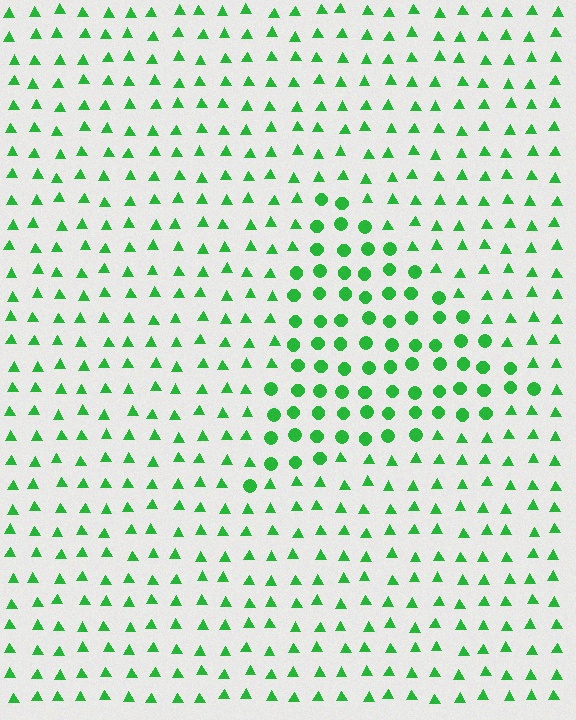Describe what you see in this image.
The image is filled with small green elements arranged in a uniform grid. A triangle-shaped region contains circles, while the surrounding area contains triangles. The boundary is defined purely by the change in element shape.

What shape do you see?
I see a triangle.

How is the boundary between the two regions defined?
The boundary is defined by a change in element shape: circles inside vs. triangles outside. All elements share the same color and spacing.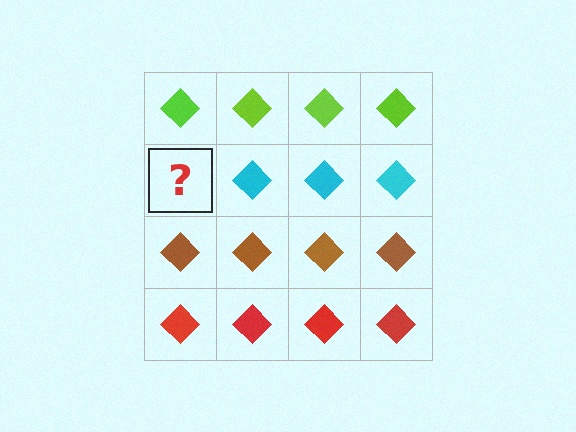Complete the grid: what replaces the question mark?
The question mark should be replaced with a cyan diamond.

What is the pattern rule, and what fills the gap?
The rule is that each row has a consistent color. The gap should be filled with a cyan diamond.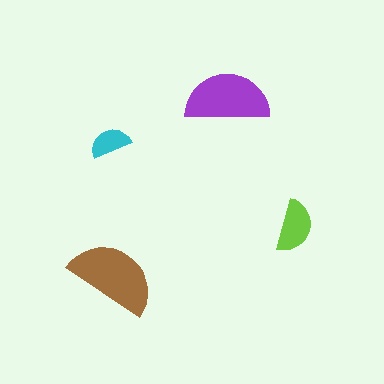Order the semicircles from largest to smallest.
the brown one, the purple one, the lime one, the cyan one.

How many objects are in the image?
There are 4 objects in the image.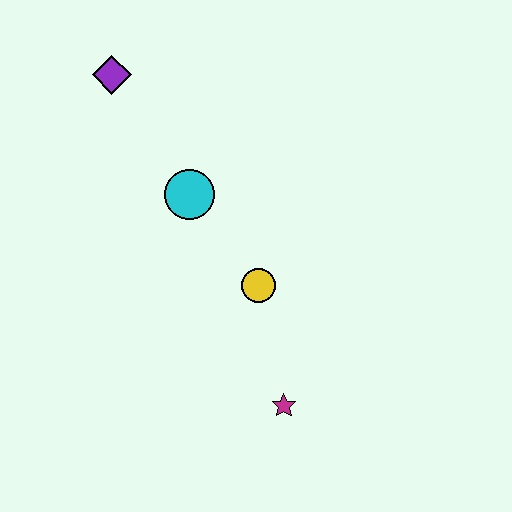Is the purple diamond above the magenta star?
Yes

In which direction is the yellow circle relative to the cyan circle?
The yellow circle is below the cyan circle.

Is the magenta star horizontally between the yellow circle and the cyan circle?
No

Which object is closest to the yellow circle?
The cyan circle is closest to the yellow circle.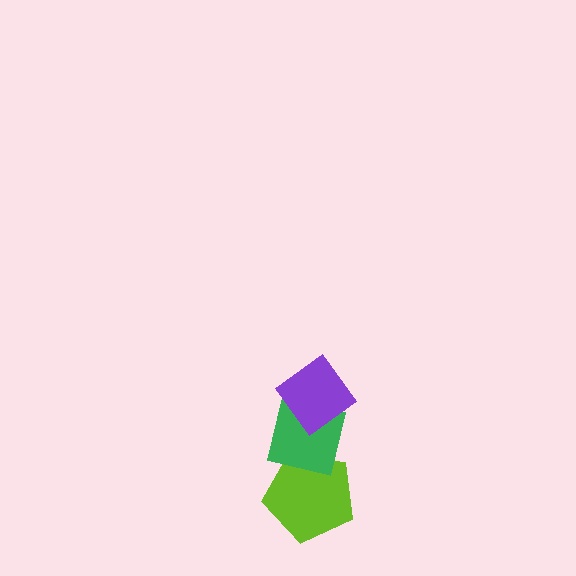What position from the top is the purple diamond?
The purple diamond is 1st from the top.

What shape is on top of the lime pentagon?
The green square is on top of the lime pentagon.